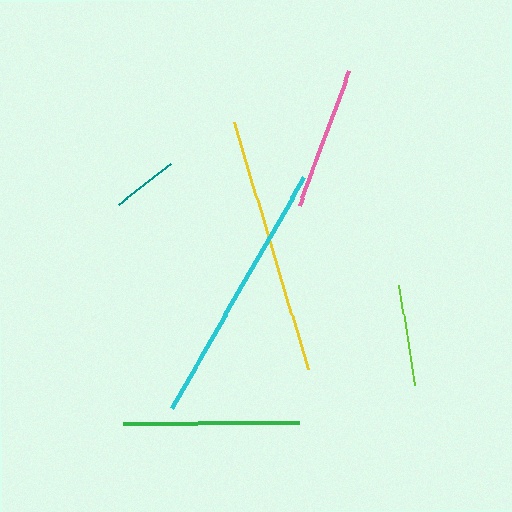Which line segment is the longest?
The cyan line is the longest at approximately 266 pixels.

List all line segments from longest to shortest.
From longest to shortest: cyan, yellow, green, pink, lime, teal.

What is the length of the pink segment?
The pink segment is approximately 143 pixels long.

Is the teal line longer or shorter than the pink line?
The pink line is longer than the teal line.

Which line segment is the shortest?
The teal line is the shortest at approximately 67 pixels.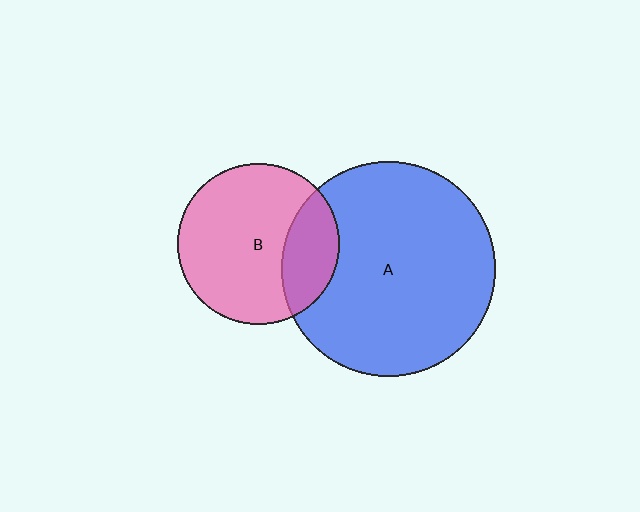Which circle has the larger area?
Circle A (blue).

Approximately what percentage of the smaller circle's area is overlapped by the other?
Approximately 25%.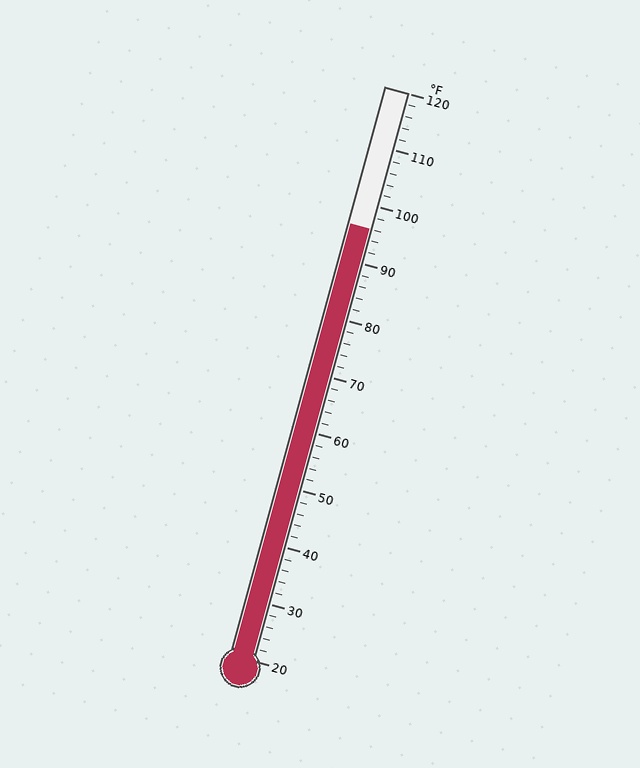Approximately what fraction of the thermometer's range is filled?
The thermometer is filled to approximately 75% of its range.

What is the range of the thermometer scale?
The thermometer scale ranges from 20°F to 120°F.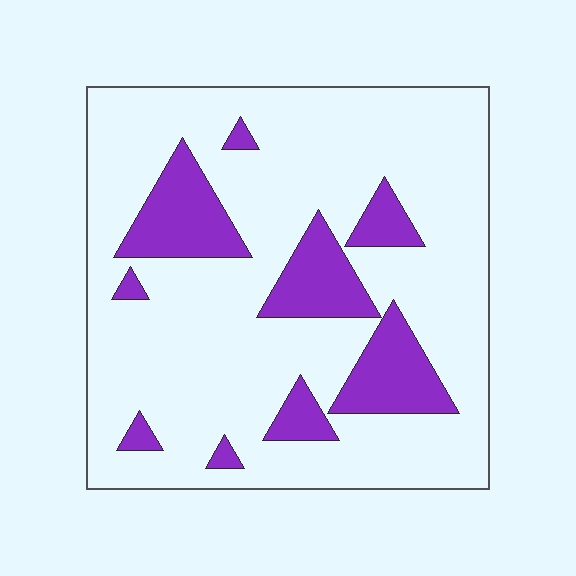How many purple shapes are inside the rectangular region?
9.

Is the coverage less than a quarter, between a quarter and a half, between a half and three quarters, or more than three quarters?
Less than a quarter.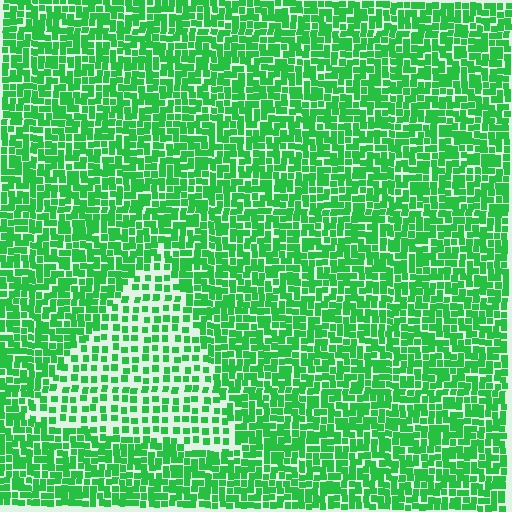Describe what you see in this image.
The image contains small green elements arranged at two different densities. A triangle-shaped region is visible where the elements are less densely packed than the surrounding area.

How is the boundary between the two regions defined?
The boundary is defined by a change in element density (approximately 2.0x ratio). All elements are the same color, size, and shape.